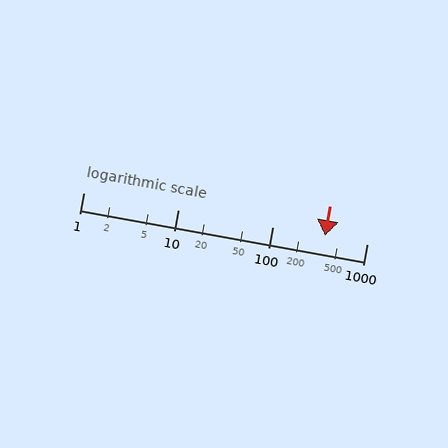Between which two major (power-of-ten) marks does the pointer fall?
The pointer is between 100 and 1000.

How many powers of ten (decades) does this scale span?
The scale spans 3 decades, from 1 to 1000.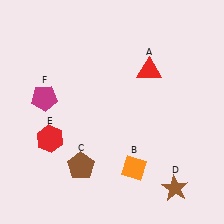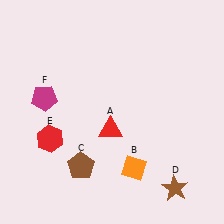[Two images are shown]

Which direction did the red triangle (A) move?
The red triangle (A) moved down.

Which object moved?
The red triangle (A) moved down.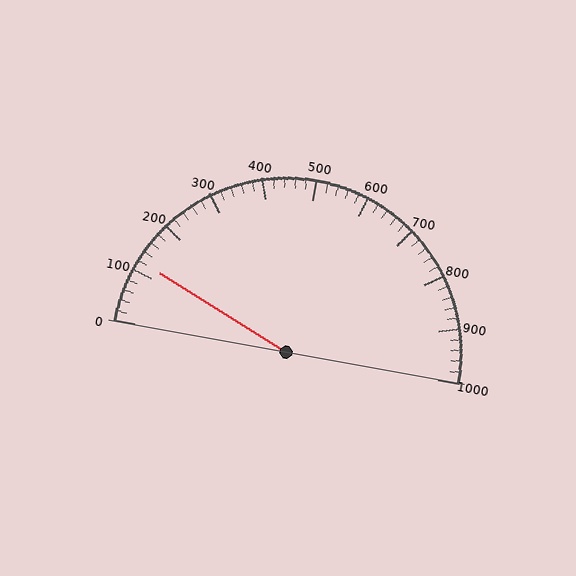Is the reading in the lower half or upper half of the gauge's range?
The reading is in the lower half of the range (0 to 1000).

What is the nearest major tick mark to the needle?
The nearest major tick mark is 100.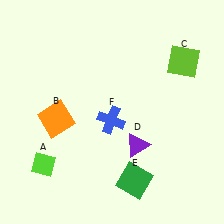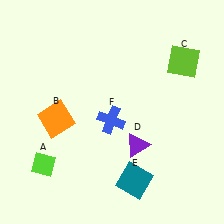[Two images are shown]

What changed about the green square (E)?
In Image 1, E is green. In Image 2, it changed to teal.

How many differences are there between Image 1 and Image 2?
There is 1 difference between the two images.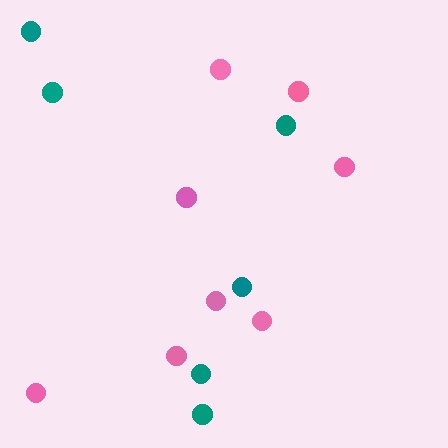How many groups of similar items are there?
There are 2 groups: one group of pink circles (8) and one group of teal circles (6).